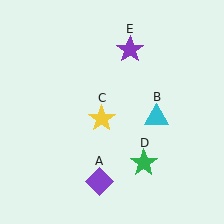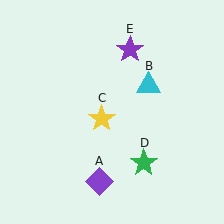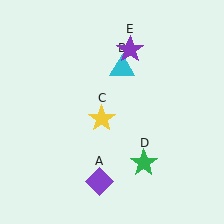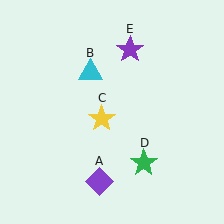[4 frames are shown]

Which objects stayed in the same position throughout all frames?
Purple diamond (object A) and yellow star (object C) and green star (object D) and purple star (object E) remained stationary.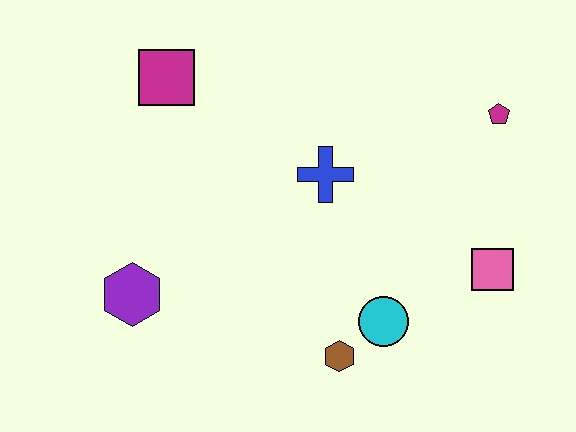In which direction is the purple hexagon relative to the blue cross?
The purple hexagon is to the left of the blue cross.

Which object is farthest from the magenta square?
The pink square is farthest from the magenta square.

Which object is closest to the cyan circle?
The brown hexagon is closest to the cyan circle.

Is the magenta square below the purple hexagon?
No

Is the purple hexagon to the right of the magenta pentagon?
No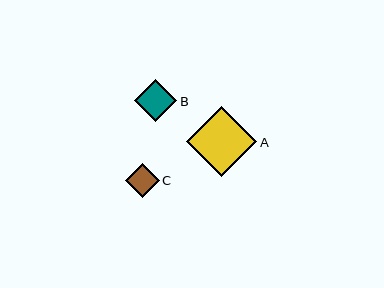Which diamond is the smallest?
Diamond C is the smallest with a size of approximately 34 pixels.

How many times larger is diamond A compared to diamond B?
Diamond A is approximately 1.7 times the size of diamond B.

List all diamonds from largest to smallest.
From largest to smallest: A, B, C.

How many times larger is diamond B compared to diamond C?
Diamond B is approximately 1.3 times the size of diamond C.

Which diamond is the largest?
Diamond A is the largest with a size of approximately 70 pixels.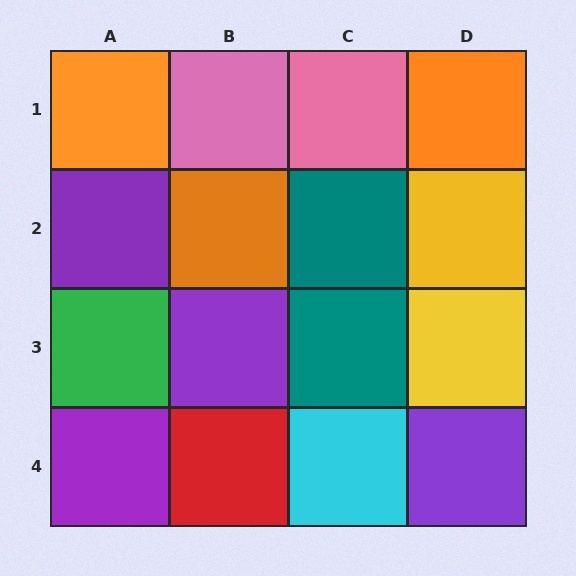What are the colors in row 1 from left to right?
Orange, pink, pink, orange.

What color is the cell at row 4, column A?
Purple.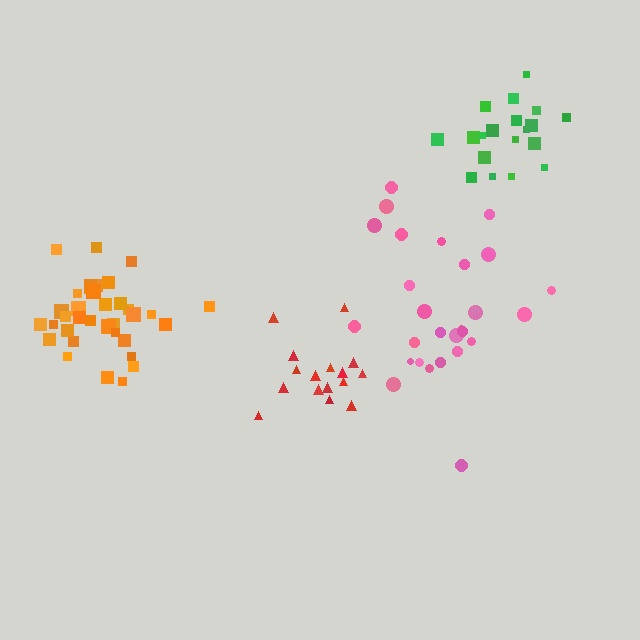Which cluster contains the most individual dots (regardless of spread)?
Orange (35).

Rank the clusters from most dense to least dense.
orange, green, red, pink.